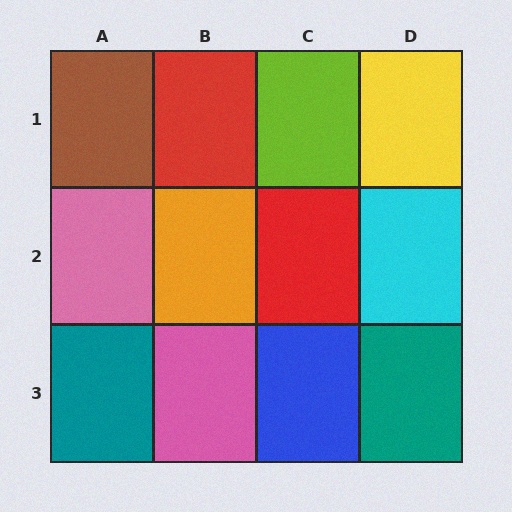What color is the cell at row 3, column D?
Teal.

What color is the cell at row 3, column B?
Pink.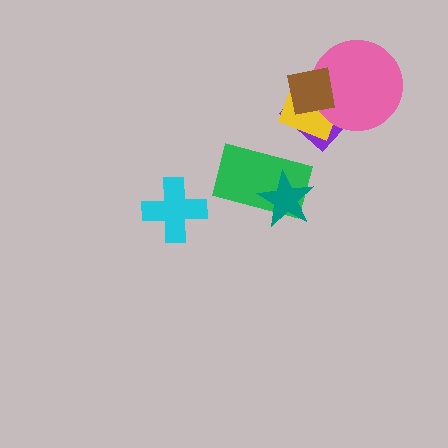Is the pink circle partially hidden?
Yes, it is partially covered by another shape.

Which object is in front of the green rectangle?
The teal star is in front of the green rectangle.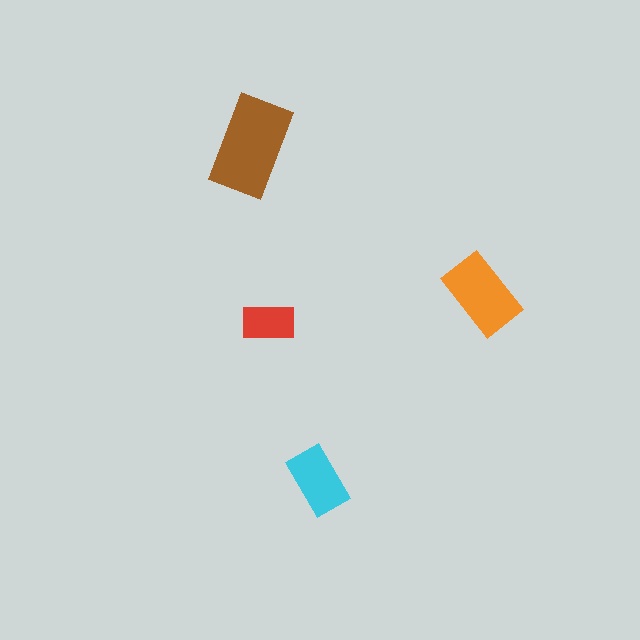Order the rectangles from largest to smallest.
the brown one, the orange one, the cyan one, the red one.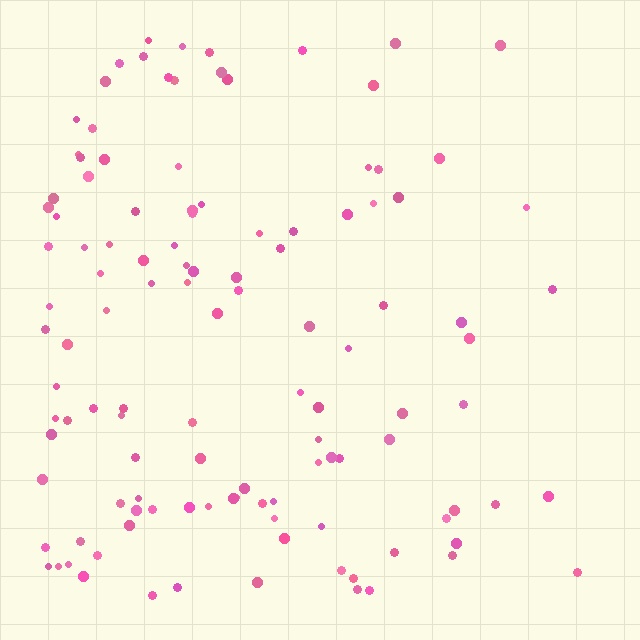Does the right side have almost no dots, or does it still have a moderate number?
Still a moderate number, just noticeably fewer than the left.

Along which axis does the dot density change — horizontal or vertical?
Horizontal.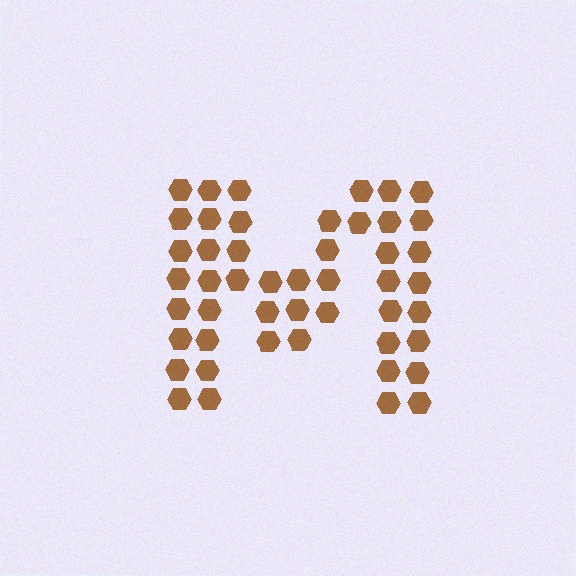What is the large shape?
The large shape is the letter M.